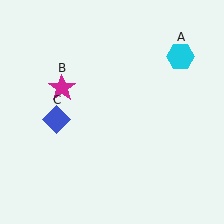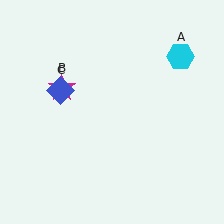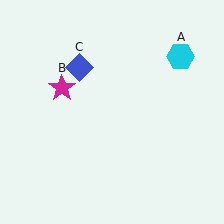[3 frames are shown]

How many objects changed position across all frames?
1 object changed position: blue diamond (object C).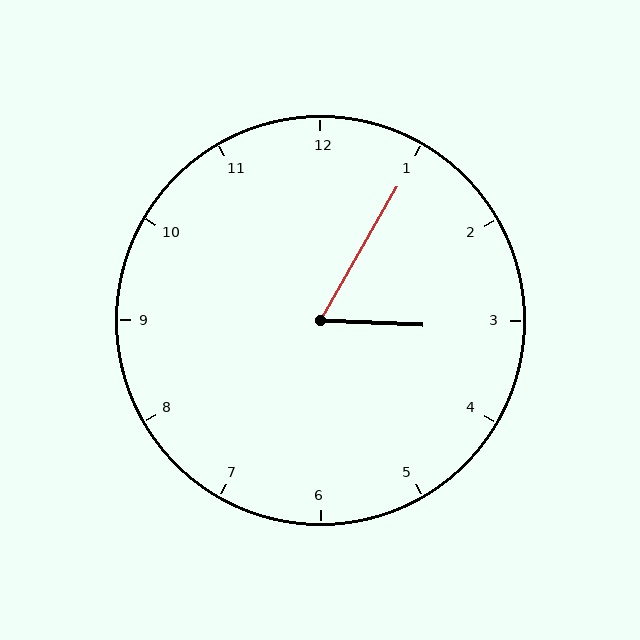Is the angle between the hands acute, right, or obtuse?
It is acute.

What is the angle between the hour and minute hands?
Approximately 62 degrees.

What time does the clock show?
3:05.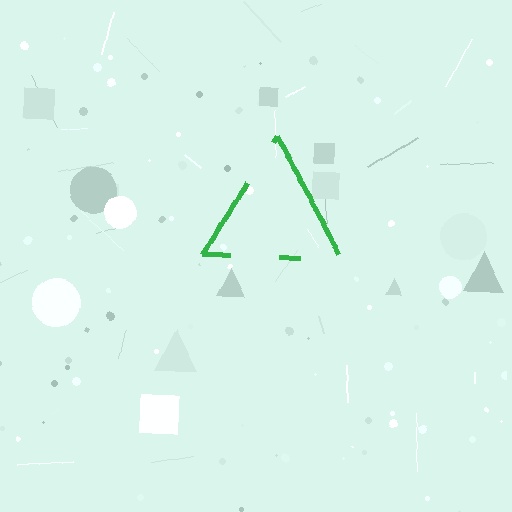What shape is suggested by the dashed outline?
The dashed outline suggests a triangle.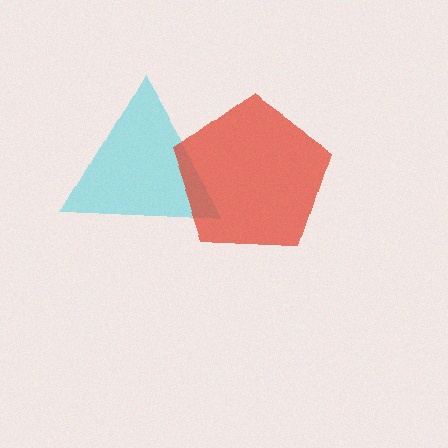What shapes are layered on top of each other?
The layered shapes are: a cyan triangle, a red pentagon.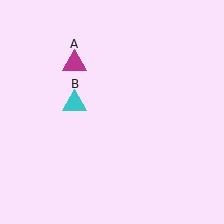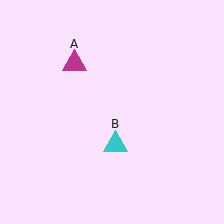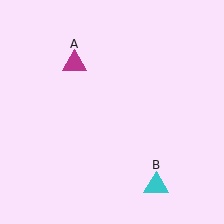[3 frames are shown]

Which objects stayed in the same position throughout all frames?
Magenta triangle (object A) remained stationary.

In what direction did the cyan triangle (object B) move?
The cyan triangle (object B) moved down and to the right.